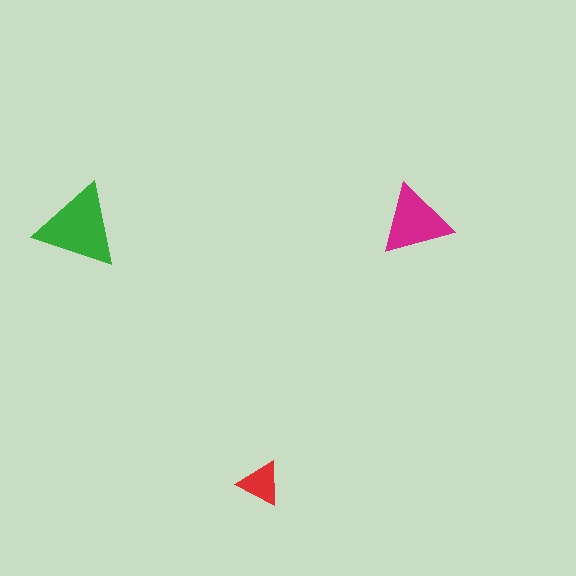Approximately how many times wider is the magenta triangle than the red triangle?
About 1.5 times wider.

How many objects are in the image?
There are 3 objects in the image.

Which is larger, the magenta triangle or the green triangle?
The green one.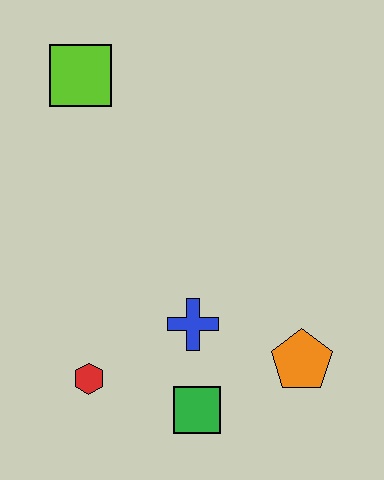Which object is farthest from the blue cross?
The lime square is farthest from the blue cross.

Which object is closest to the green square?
The blue cross is closest to the green square.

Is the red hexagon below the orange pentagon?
Yes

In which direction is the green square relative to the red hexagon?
The green square is to the right of the red hexagon.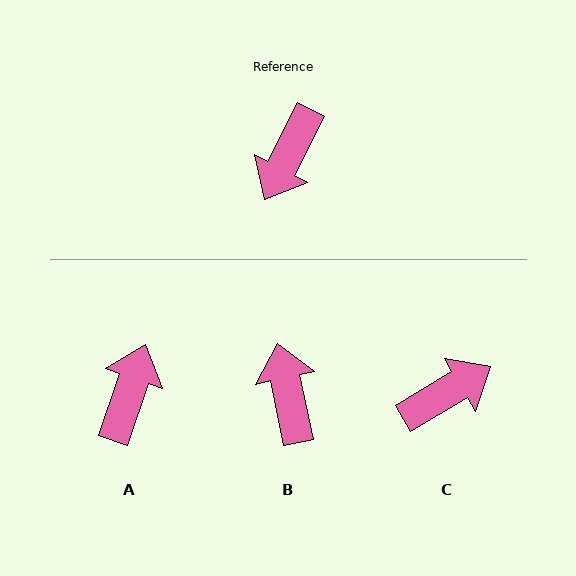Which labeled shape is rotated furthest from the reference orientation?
A, about 172 degrees away.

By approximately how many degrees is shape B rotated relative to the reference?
Approximately 141 degrees clockwise.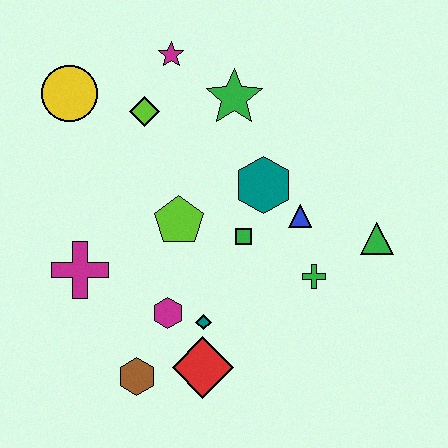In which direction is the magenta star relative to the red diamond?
The magenta star is above the red diamond.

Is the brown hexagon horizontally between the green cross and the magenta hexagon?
No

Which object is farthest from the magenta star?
The brown hexagon is farthest from the magenta star.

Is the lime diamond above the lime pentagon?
Yes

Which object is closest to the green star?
The magenta star is closest to the green star.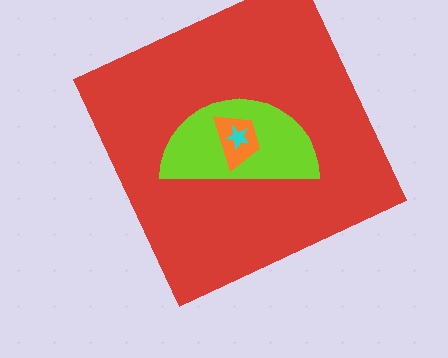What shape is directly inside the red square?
The lime semicircle.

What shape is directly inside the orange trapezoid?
The cyan star.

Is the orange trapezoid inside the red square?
Yes.